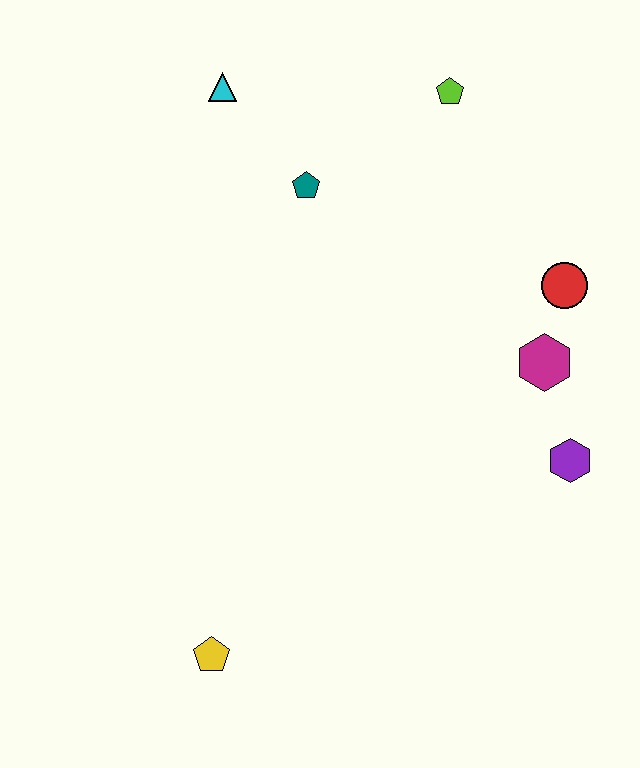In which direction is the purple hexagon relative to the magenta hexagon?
The purple hexagon is below the magenta hexagon.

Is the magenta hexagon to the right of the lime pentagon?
Yes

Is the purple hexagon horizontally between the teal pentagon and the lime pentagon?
No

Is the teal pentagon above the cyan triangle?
No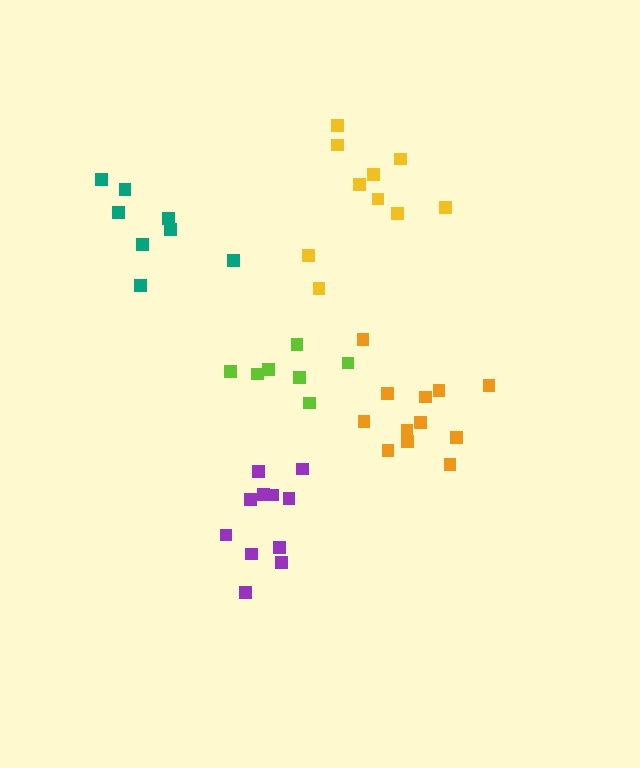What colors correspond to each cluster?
The clusters are colored: lime, yellow, purple, orange, teal.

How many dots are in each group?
Group 1: 7 dots, Group 2: 10 dots, Group 3: 11 dots, Group 4: 12 dots, Group 5: 8 dots (48 total).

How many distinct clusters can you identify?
There are 5 distinct clusters.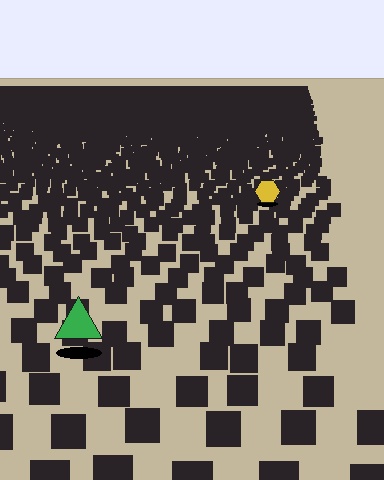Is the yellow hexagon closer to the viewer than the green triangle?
No. The green triangle is closer — you can tell from the texture gradient: the ground texture is coarser near it.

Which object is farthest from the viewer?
The yellow hexagon is farthest from the viewer. It appears smaller and the ground texture around it is denser.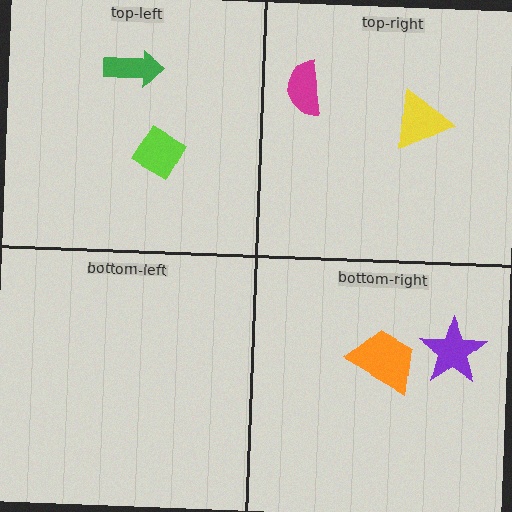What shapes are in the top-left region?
The lime diamond, the green arrow.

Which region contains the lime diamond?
The top-left region.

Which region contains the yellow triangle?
The top-right region.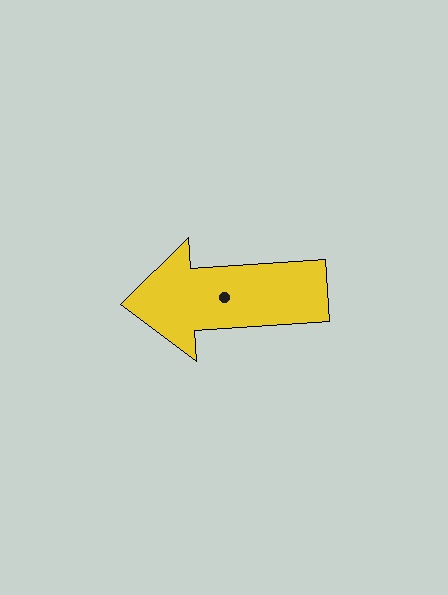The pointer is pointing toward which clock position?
Roughly 9 o'clock.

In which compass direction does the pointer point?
West.